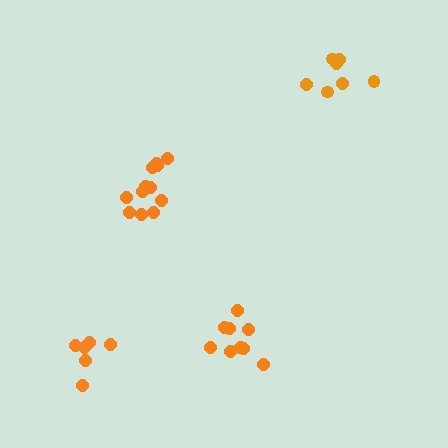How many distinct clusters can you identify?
There are 4 distinct clusters.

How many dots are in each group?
Group 1: 7 dots, Group 2: 12 dots, Group 3: 9 dots, Group 4: 6 dots (34 total).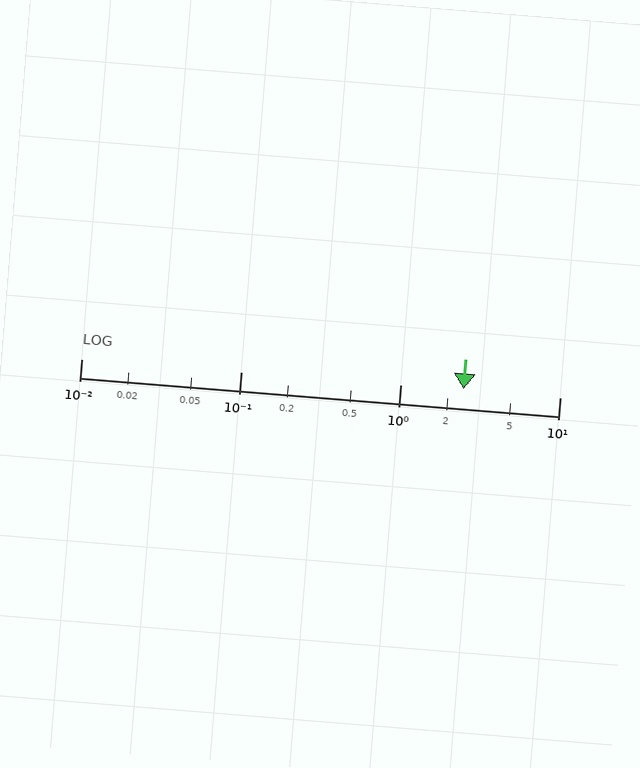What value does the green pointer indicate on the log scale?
The pointer indicates approximately 2.5.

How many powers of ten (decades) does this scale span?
The scale spans 3 decades, from 0.01 to 10.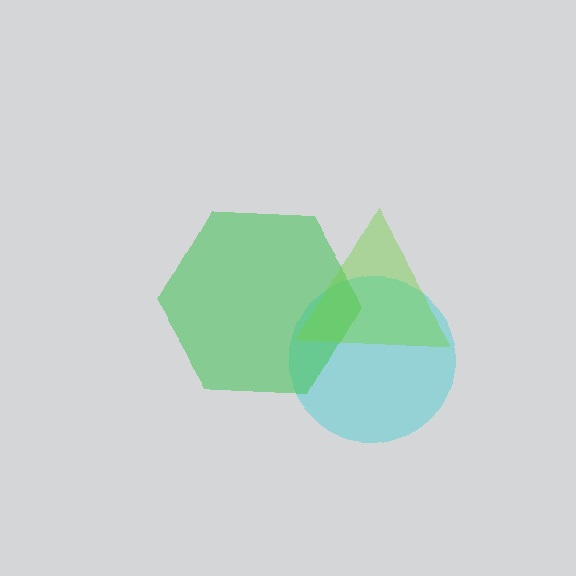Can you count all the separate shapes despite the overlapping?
Yes, there are 3 separate shapes.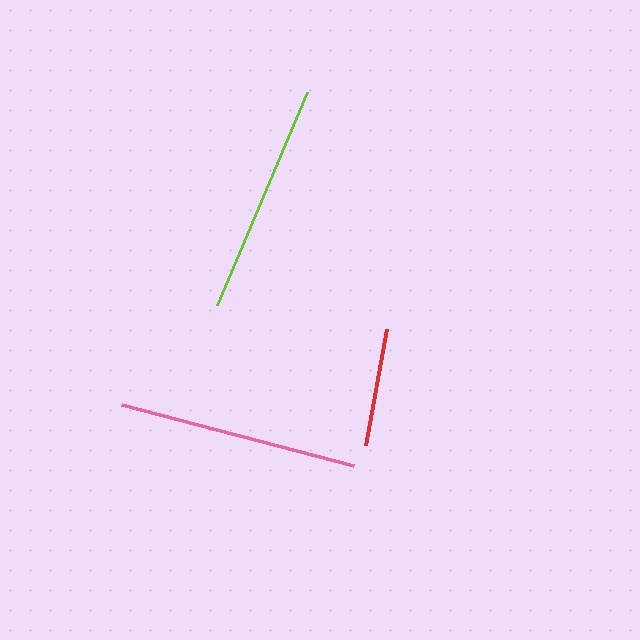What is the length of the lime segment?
The lime segment is approximately 231 pixels long.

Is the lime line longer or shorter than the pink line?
The pink line is longer than the lime line.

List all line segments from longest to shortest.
From longest to shortest: pink, lime, red.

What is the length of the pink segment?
The pink segment is approximately 240 pixels long.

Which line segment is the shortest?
The red line is the shortest at approximately 118 pixels.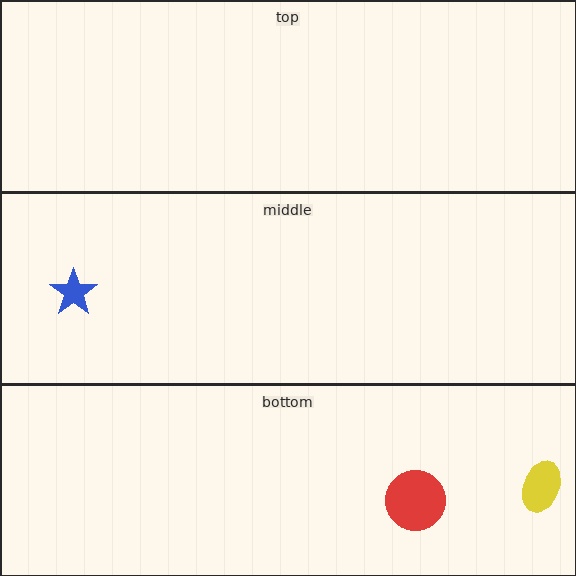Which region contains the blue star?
The middle region.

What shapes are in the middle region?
The blue star.